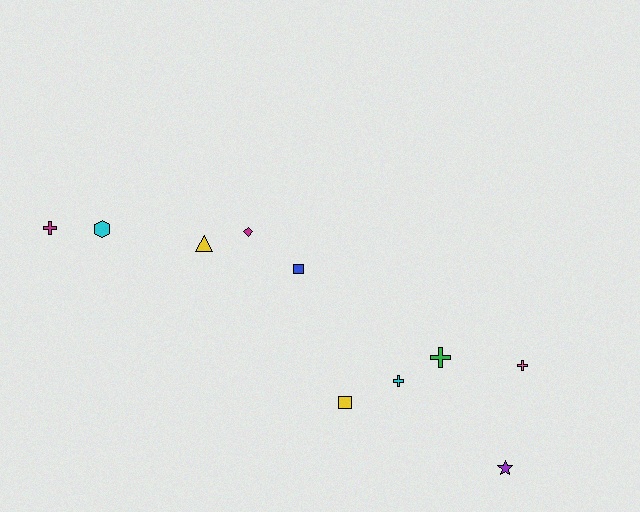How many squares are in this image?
There are 2 squares.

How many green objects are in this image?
There is 1 green object.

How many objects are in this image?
There are 10 objects.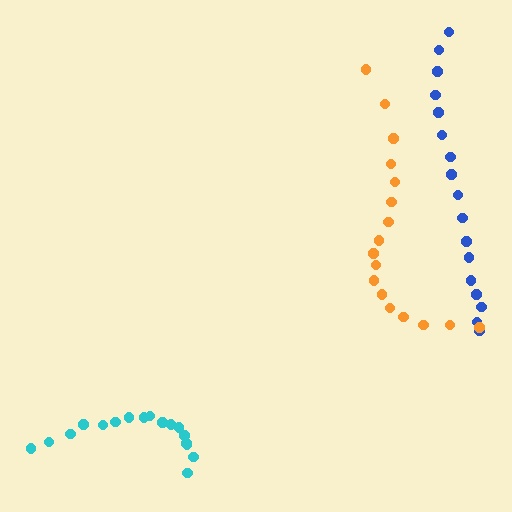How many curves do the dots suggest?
There are 3 distinct paths.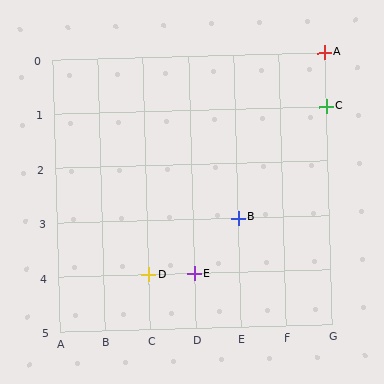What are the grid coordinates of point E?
Point E is at grid coordinates (D, 4).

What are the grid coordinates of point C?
Point C is at grid coordinates (G, 1).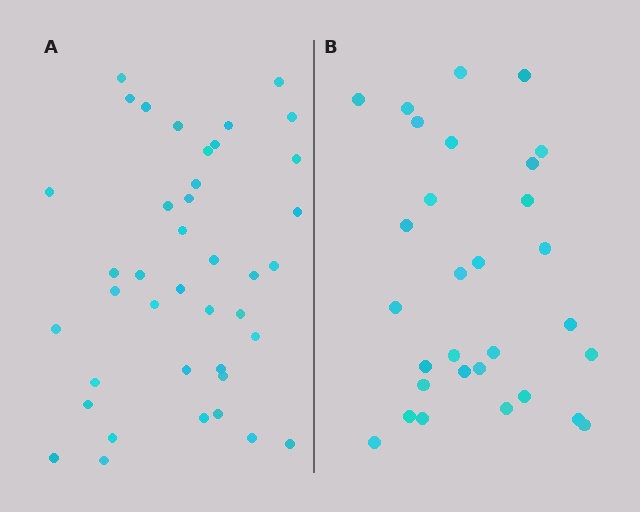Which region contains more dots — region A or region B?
Region A (the left region) has more dots.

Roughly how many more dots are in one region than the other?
Region A has roughly 10 or so more dots than region B.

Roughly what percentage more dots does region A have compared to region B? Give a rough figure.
About 35% more.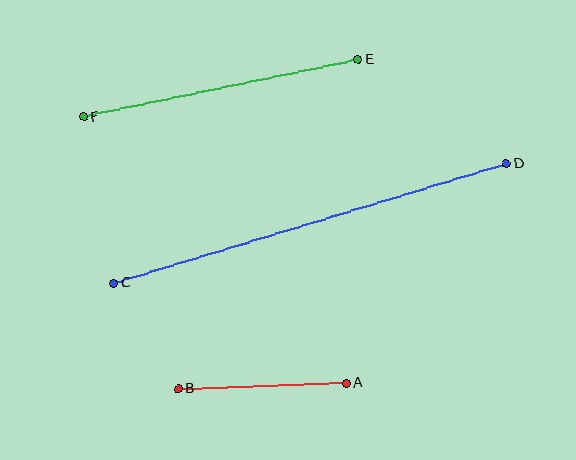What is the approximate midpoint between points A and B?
The midpoint is at approximately (262, 386) pixels.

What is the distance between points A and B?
The distance is approximately 168 pixels.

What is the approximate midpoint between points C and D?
The midpoint is at approximately (310, 223) pixels.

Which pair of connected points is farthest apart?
Points C and D are farthest apart.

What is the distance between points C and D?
The distance is approximately 411 pixels.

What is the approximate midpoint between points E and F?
The midpoint is at approximately (221, 88) pixels.